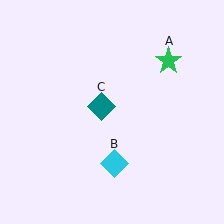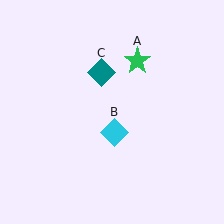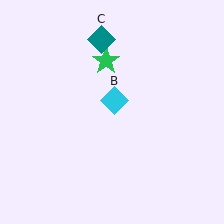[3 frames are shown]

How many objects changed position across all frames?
3 objects changed position: green star (object A), cyan diamond (object B), teal diamond (object C).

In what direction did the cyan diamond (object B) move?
The cyan diamond (object B) moved up.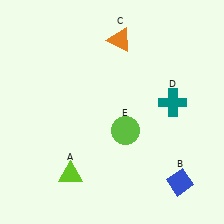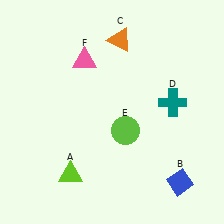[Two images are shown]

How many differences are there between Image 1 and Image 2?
There is 1 difference between the two images.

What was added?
A pink triangle (F) was added in Image 2.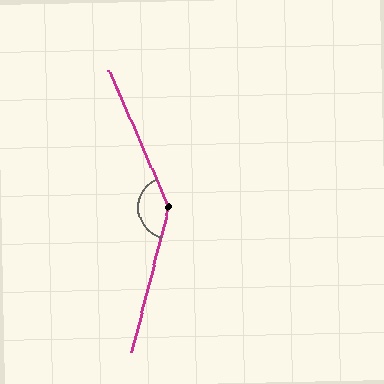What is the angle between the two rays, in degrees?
Approximately 142 degrees.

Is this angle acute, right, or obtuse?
It is obtuse.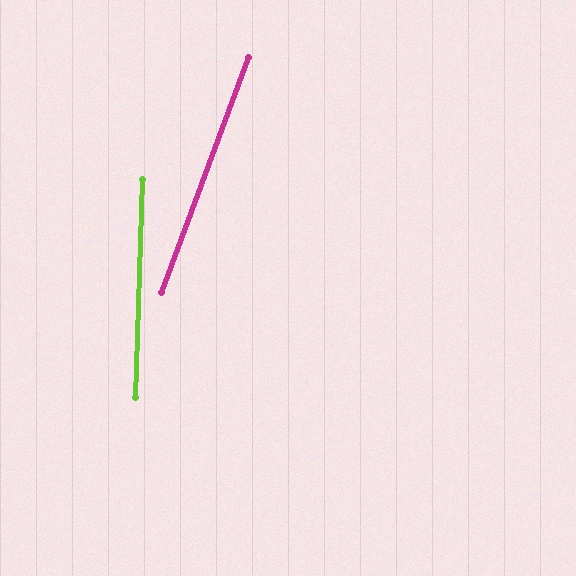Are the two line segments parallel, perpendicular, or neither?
Neither parallel nor perpendicular — they differ by about 18°.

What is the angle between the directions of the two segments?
Approximately 18 degrees.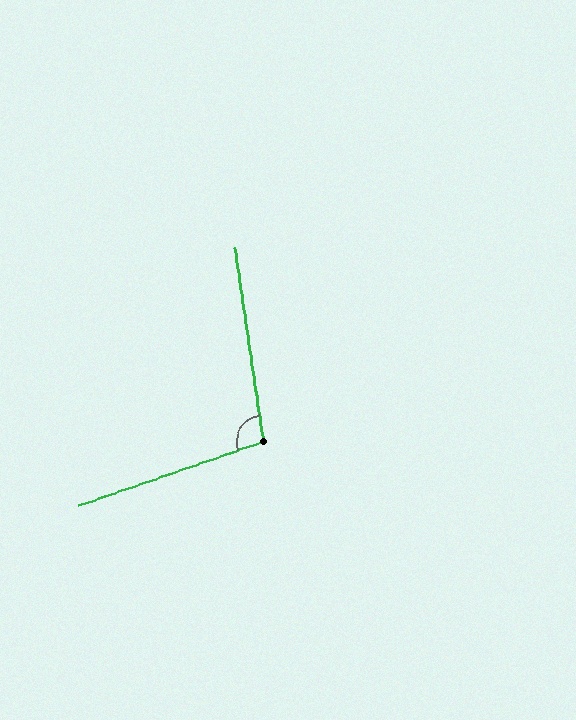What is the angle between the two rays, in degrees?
Approximately 101 degrees.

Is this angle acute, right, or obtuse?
It is obtuse.